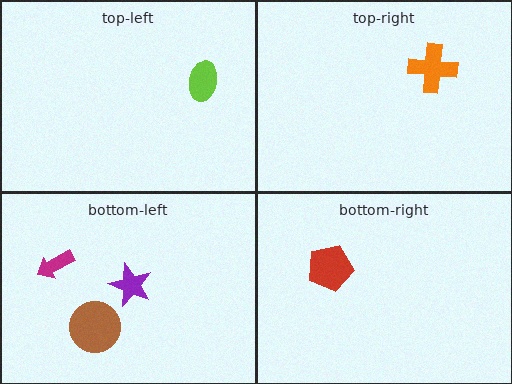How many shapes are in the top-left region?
1.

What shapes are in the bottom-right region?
The red pentagon.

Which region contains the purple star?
The bottom-left region.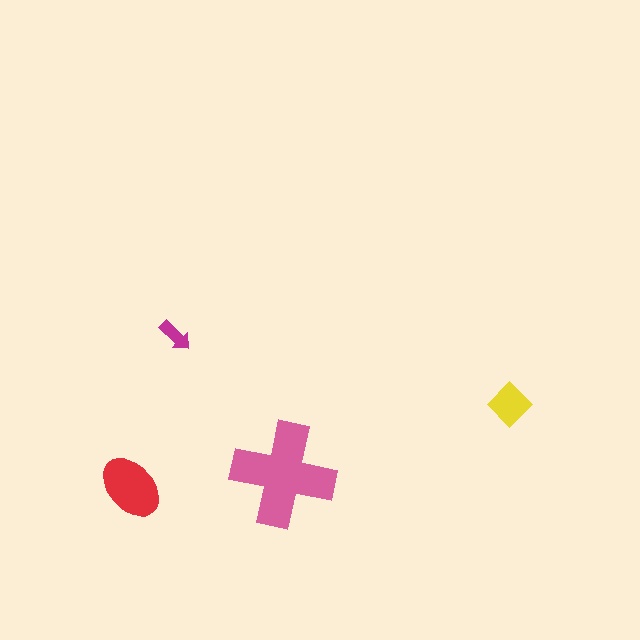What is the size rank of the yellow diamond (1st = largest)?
3rd.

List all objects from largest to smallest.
The pink cross, the red ellipse, the yellow diamond, the magenta arrow.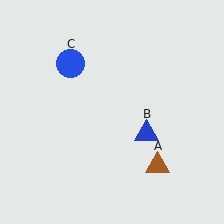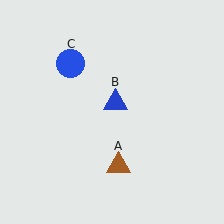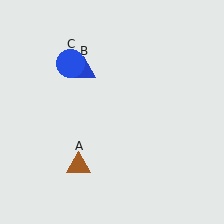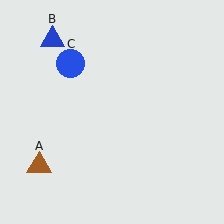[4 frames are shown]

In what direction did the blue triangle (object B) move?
The blue triangle (object B) moved up and to the left.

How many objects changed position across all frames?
2 objects changed position: brown triangle (object A), blue triangle (object B).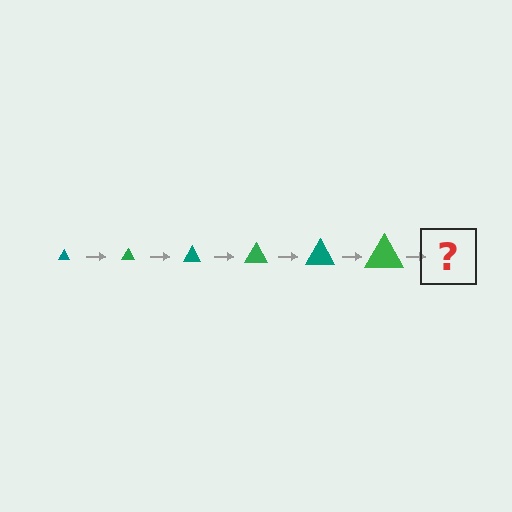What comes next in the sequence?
The next element should be a teal triangle, larger than the previous one.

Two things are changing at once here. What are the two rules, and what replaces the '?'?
The two rules are that the triangle grows larger each step and the color cycles through teal and green. The '?' should be a teal triangle, larger than the previous one.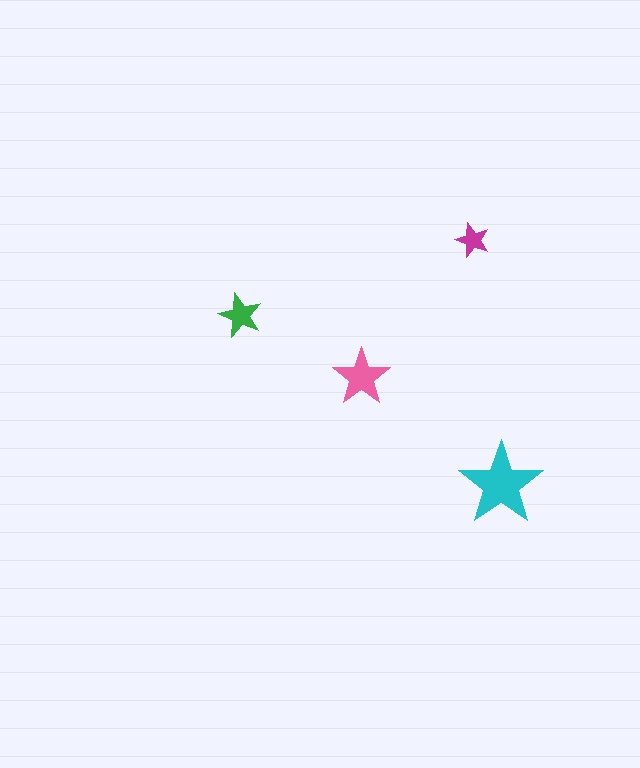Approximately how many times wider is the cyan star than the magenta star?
About 2.5 times wider.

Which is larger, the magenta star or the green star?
The green one.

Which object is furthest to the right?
The cyan star is rightmost.